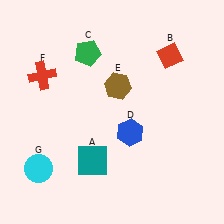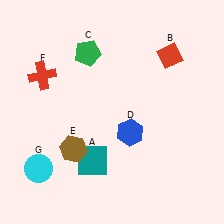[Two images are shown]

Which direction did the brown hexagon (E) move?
The brown hexagon (E) moved down.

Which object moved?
The brown hexagon (E) moved down.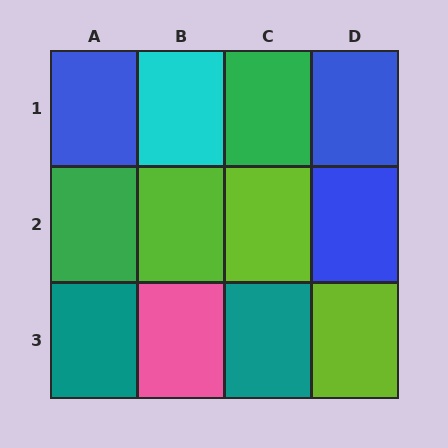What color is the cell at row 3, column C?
Teal.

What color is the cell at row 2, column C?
Lime.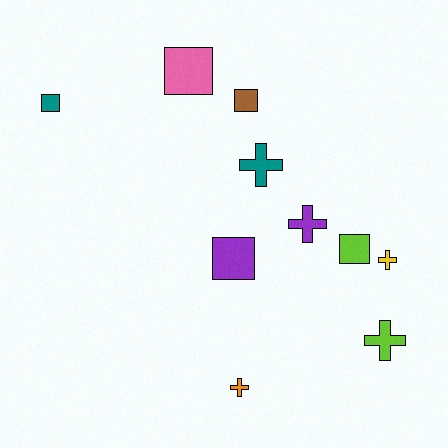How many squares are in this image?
There are 5 squares.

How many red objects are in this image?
There are no red objects.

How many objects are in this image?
There are 10 objects.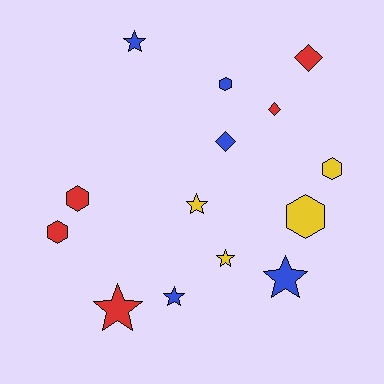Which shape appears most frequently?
Star, with 6 objects.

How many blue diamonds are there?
There is 1 blue diamond.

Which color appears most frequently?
Red, with 5 objects.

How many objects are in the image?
There are 14 objects.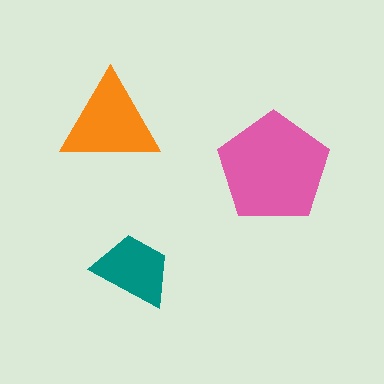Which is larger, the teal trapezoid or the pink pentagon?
The pink pentagon.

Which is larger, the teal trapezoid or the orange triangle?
The orange triangle.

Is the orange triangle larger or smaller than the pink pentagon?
Smaller.